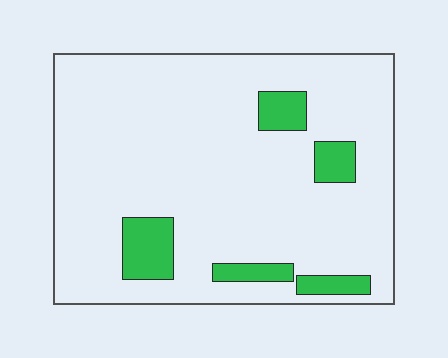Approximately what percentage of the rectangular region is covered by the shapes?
Approximately 10%.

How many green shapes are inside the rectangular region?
5.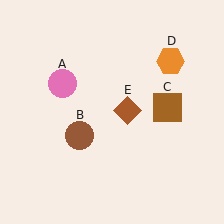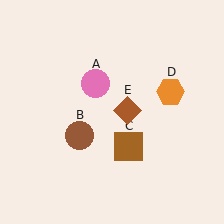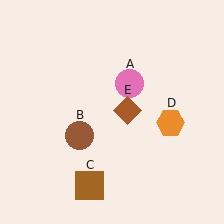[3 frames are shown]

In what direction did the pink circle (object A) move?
The pink circle (object A) moved right.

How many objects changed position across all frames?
3 objects changed position: pink circle (object A), brown square (object C), orange hexagon (object D).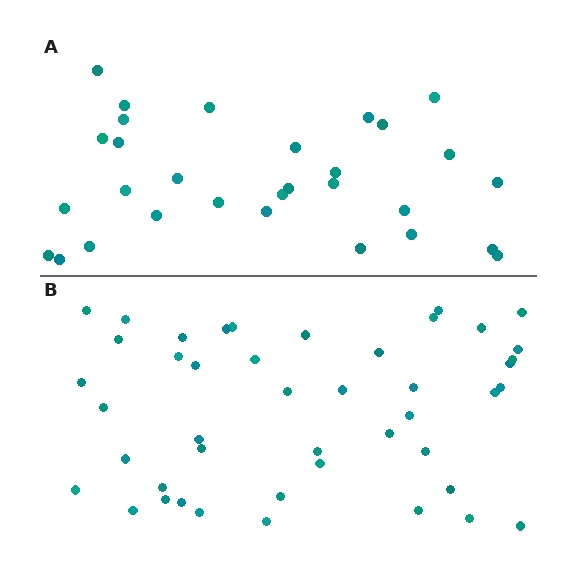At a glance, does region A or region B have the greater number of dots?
Region B (the bottom region) has more dots.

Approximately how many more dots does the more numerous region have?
Region B has approximately 15 more dots than region A.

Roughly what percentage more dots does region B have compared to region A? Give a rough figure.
About 50% more.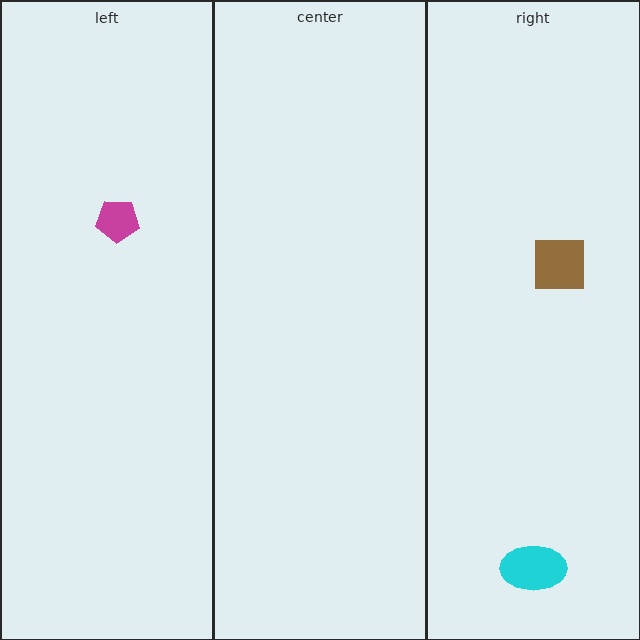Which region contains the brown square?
The right region.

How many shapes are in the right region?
2.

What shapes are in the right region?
The cyan ellipse, the brown square.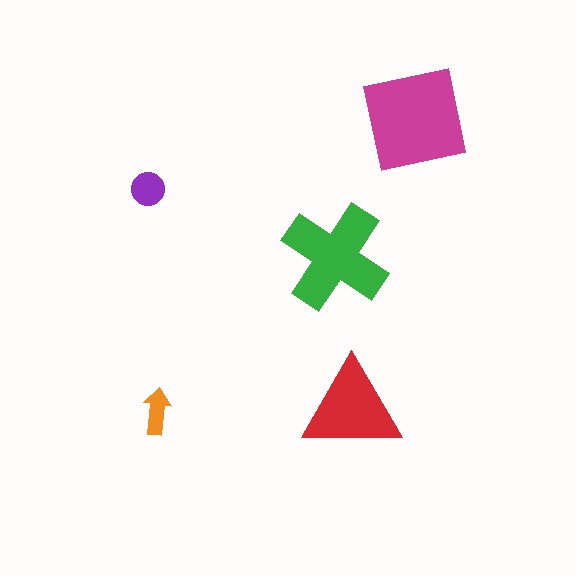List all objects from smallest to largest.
The orange arrow, the purple circle, the red triangle, the green cross, the magenta square.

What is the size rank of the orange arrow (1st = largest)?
5th.